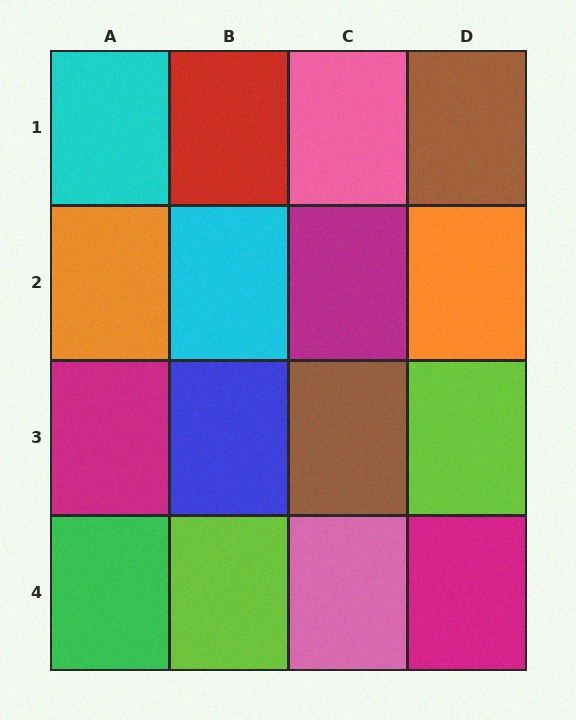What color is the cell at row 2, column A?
Orange.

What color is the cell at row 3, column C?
Brown.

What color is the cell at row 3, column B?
Blue.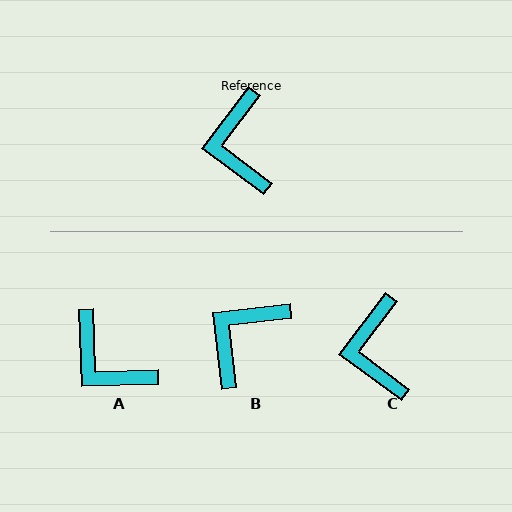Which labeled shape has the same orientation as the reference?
C.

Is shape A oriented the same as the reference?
No, it is off by about 39 degrees.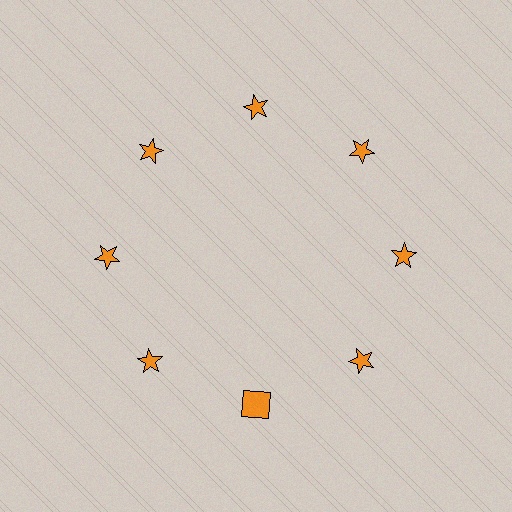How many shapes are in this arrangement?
There are 8 shapes arranged in a ring pattern.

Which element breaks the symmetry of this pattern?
The orange square at roughly the 6 o'clock position breaks the symmetry. All other shapes are orange stars.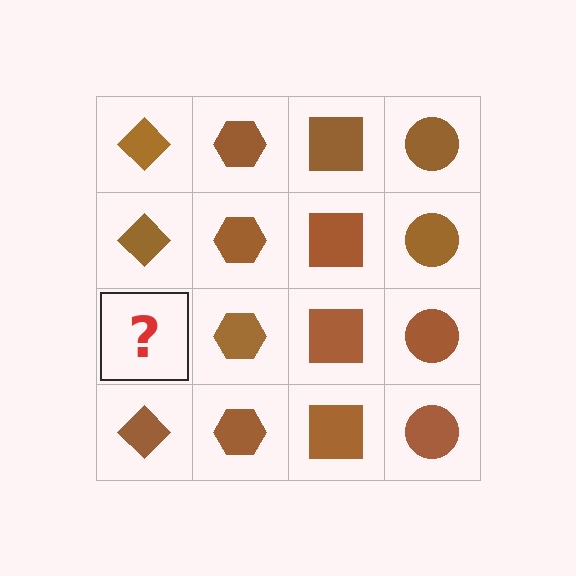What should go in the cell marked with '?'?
The missing cell should contain a brown diamond.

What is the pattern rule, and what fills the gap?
The rule is that each column has a consistent shape. The gap should be filled with a brown diamond.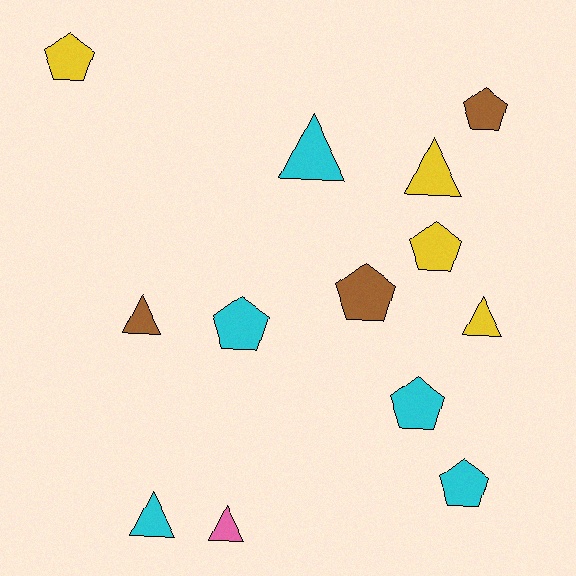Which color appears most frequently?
Cyan, with 5 objects.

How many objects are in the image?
There are 13 objects.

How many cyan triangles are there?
There are 2 cyan triangles.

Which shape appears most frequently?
Pentagon, with 7 objects.